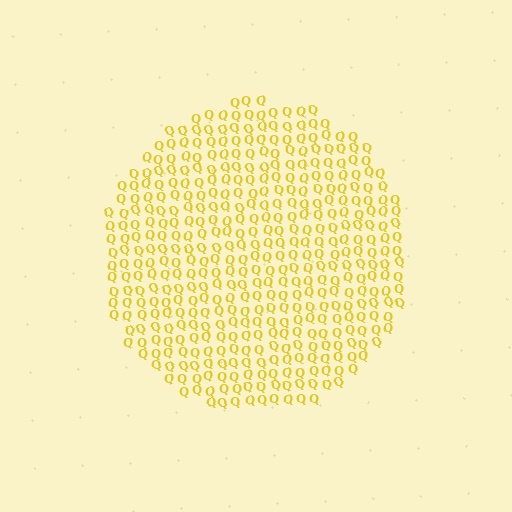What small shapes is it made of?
It is made of small letter Q's.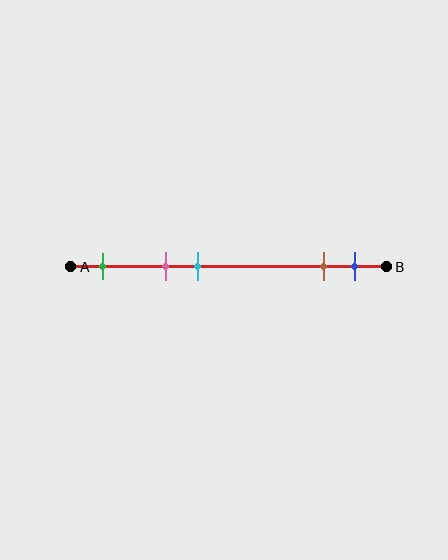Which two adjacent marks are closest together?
The brown and blue marks are the closest adjacent pair.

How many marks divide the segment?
There are 5 marks dividing the segment.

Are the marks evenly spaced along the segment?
No, the marks are not evenly spaced.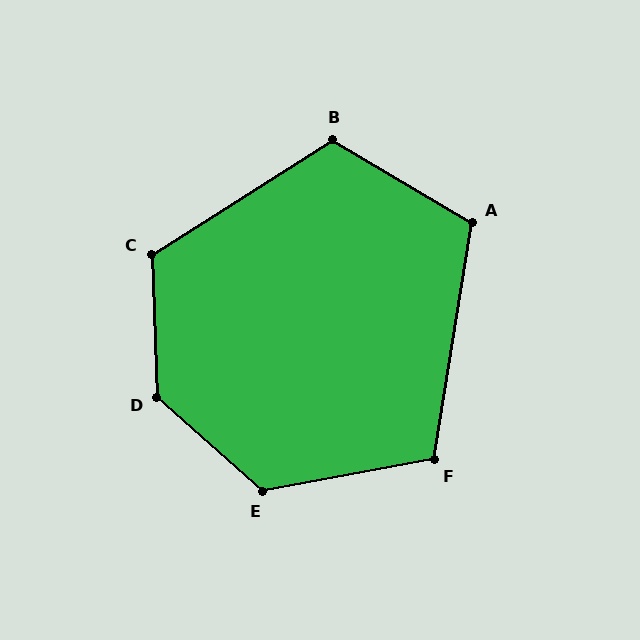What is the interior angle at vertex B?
Approximately 117 degrees (obtuse).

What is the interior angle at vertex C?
Approximately 120 degrees (obtuse).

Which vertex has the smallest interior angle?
F, at approximately 109 degrees.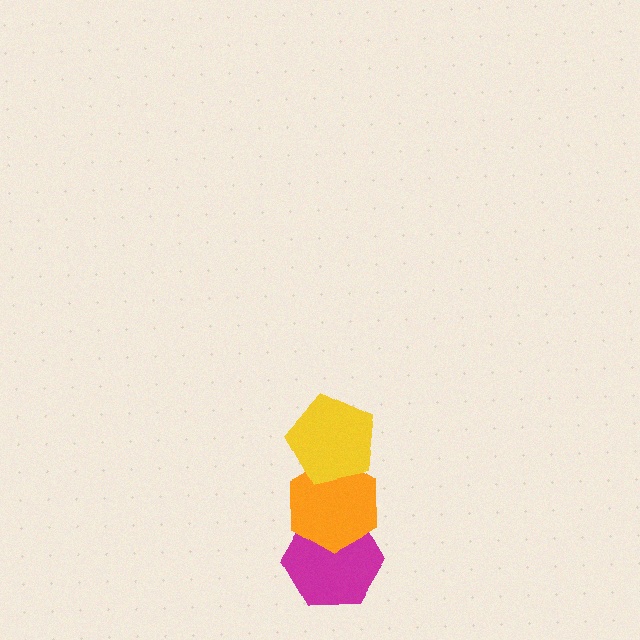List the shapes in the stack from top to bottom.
From top to bottom: the yellow pentagon, the orange hexagon, the magenta hexagon.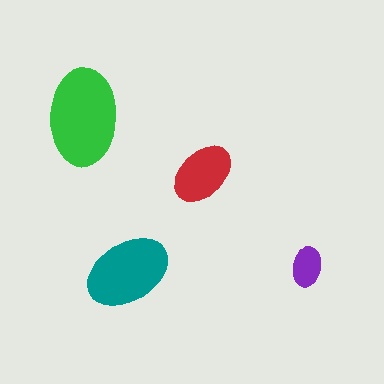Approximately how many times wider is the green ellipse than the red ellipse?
About 1.5 times wider.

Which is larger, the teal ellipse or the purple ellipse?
The teal one.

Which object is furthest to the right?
The purple ellipse is rightmost.